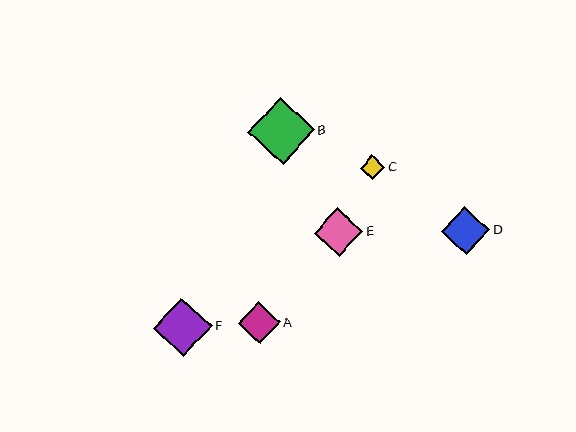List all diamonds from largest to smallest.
From largest to smallest: B, F, E, D, A, C.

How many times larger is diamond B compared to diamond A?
Diamond B is approximately 1.6 times the size of diamond A.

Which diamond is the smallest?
Diamond C is the smallest with a size of approximately 25 pixels.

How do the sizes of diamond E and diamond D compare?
Diamond E and diamond D are approximately the same size.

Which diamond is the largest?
Diamond B is the largest with a size of approximately 67 pixels.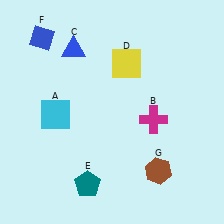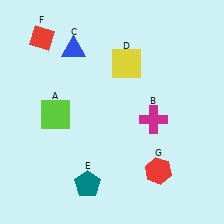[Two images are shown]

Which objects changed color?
A changed from cyan to lime. F changed from blue to red. G changed from brown to red.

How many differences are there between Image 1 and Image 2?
There are 3 differences between the two images.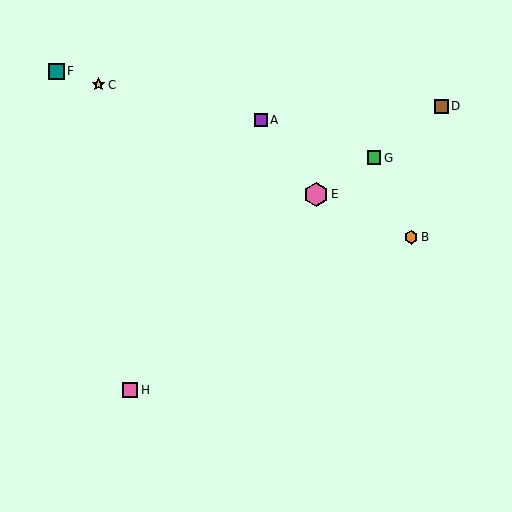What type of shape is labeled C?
Shape C is a yellow star.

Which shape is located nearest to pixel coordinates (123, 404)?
The pink square (labeled H) at (130, 390) is nearest to that location.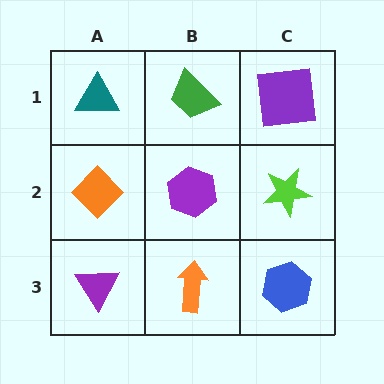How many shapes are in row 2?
3 shapes.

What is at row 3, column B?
An orange arrow.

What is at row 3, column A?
A purple triangle.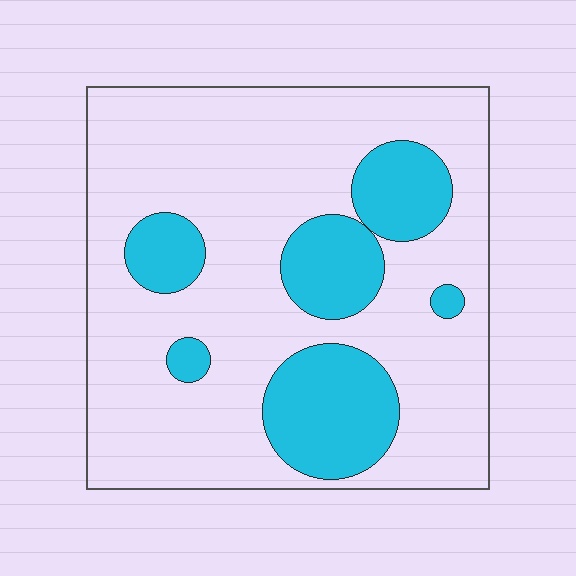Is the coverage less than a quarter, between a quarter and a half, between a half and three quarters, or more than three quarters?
Less than a quarter.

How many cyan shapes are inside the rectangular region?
6.